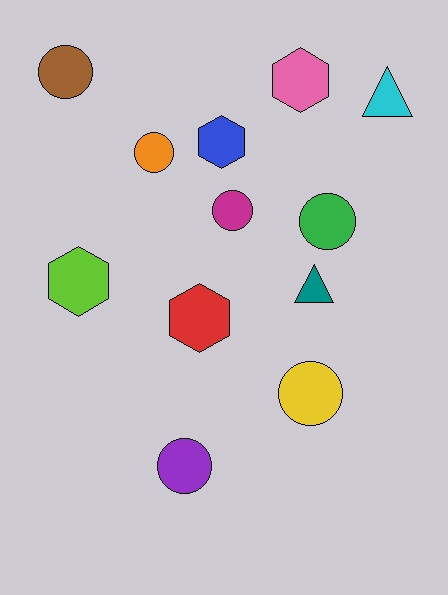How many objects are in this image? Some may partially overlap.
There are 12 objects.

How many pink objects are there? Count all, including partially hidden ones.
There is 1 pink object.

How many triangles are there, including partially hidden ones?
There are 2 triangles.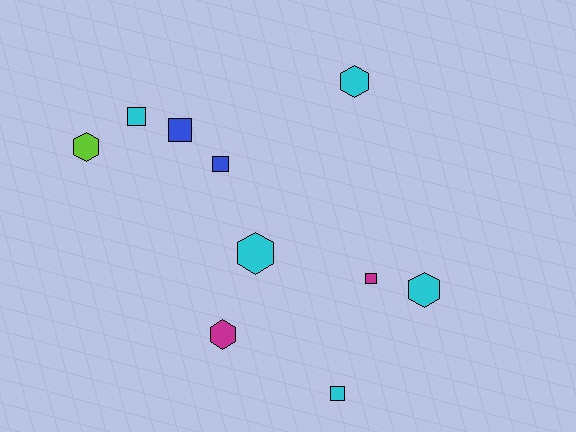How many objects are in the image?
There are 10 objects.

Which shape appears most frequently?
Square, with 5 objects.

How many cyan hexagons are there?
There are 3 cyan hexagons.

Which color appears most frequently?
Cyan, with 5 objects.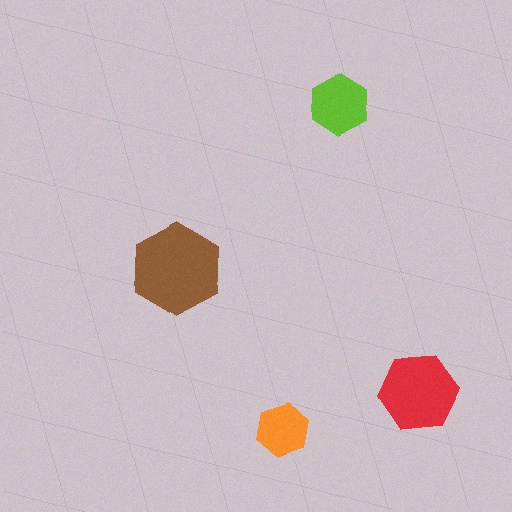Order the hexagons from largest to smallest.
the brown one, the red one, the lime one, the orange one.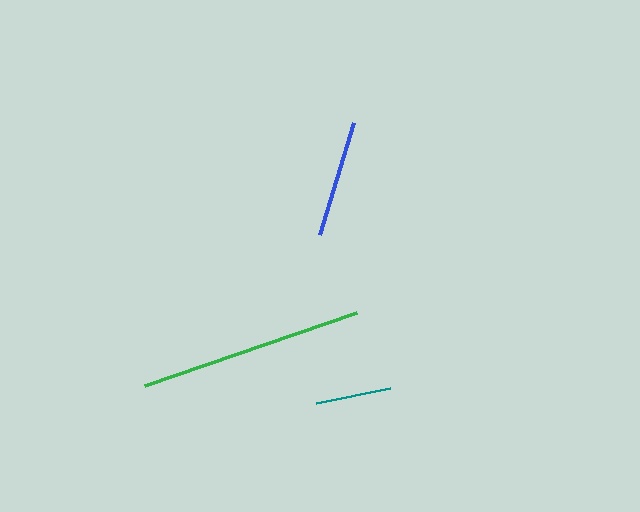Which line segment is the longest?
The green line is the longest at approximately 224 pixels.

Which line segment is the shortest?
The teal line is the shortest at approximately 76 pixels.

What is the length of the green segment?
The green segment is approximately 224 pixels long.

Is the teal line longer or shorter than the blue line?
The blue line is longer than the teal line.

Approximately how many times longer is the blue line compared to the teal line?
The blue line is approximately 1.5 times the length of the teal line.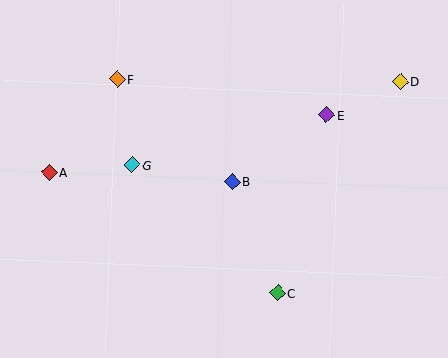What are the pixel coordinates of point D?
Point D is at (401, 82).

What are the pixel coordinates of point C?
Point C is at (278, 293).